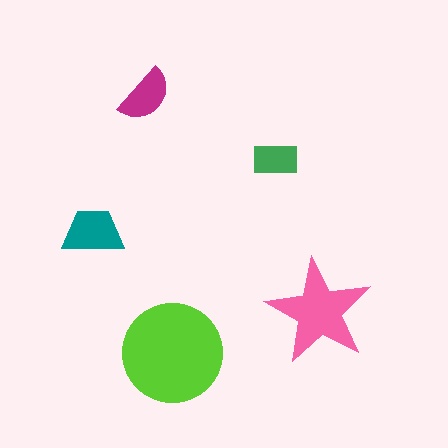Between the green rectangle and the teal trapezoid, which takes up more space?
The teal trapezoid.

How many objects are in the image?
There are 5 objects in the image.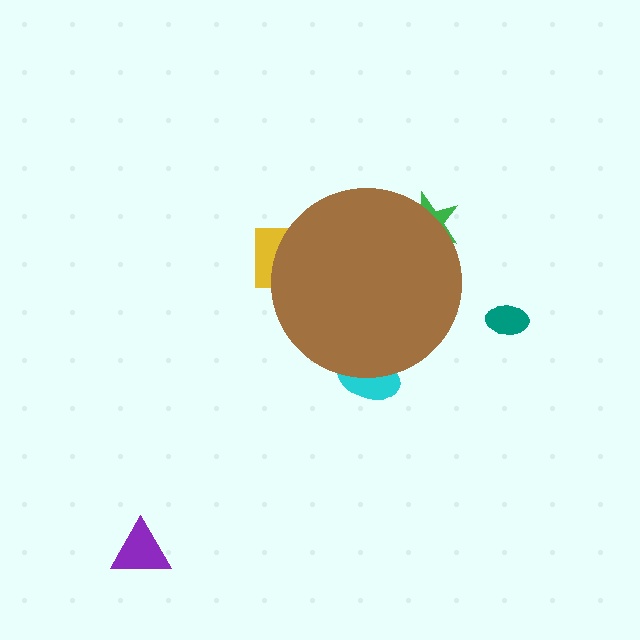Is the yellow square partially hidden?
Yes, the yellow square is partially hidden behind the brown circle.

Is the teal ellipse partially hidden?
No, the teal ellipse is fully visible.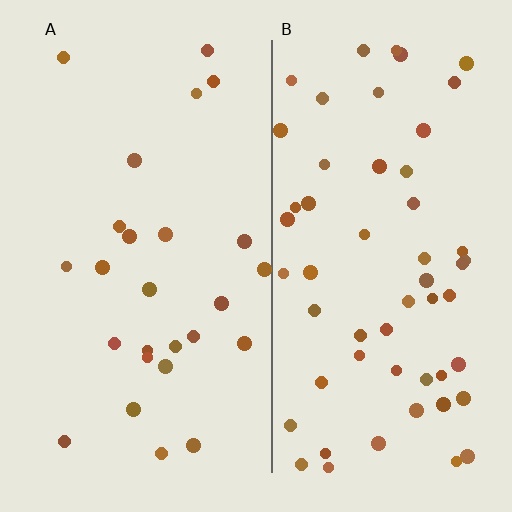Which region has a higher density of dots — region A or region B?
B (the right).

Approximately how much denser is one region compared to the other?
Approximately 2.2× — region B over region A.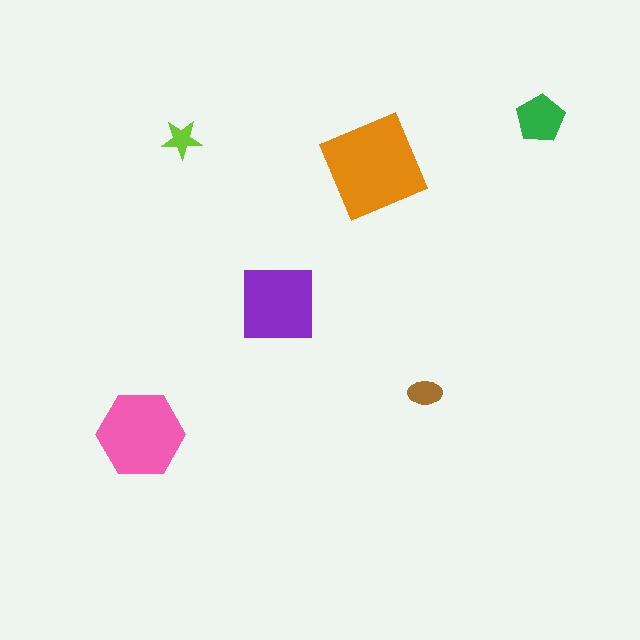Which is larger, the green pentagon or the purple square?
The purple square.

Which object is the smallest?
The lime star.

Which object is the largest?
The orange diamond.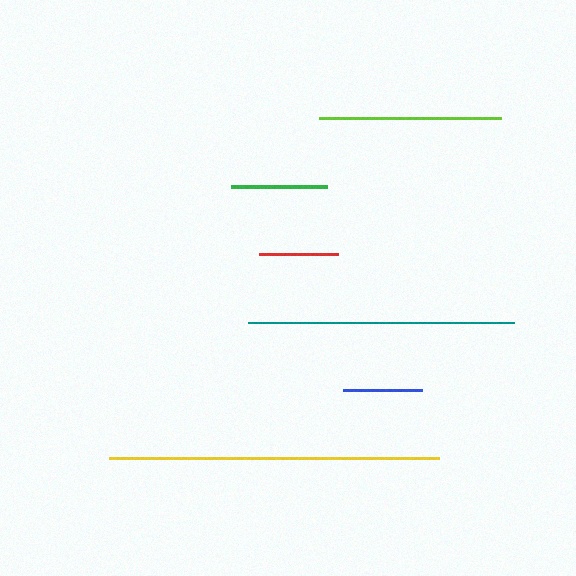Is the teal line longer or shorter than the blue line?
The teal line is longer than the blue line.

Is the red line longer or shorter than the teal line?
The teal line is longer than the red line.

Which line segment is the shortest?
The red line is the shortest at approximately 79 pixels.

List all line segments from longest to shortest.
From longest to shortest: yellow, teal, lime, green, blue, red.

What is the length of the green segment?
The green segment is approximately 96 pixels long.